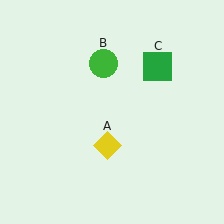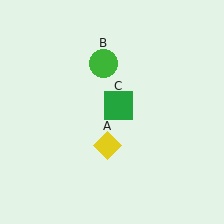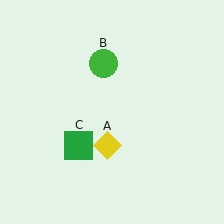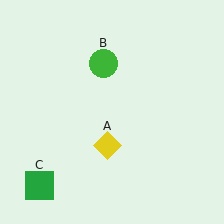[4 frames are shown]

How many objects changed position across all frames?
1 object changed position: green square (object C).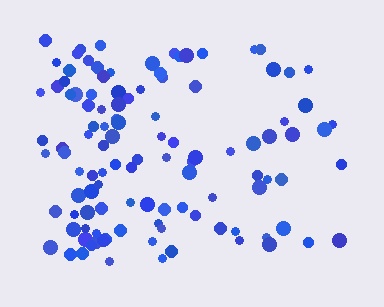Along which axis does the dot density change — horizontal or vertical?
Horizontal.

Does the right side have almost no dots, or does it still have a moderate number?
Still a moderate number, just noticeably fewer than the left.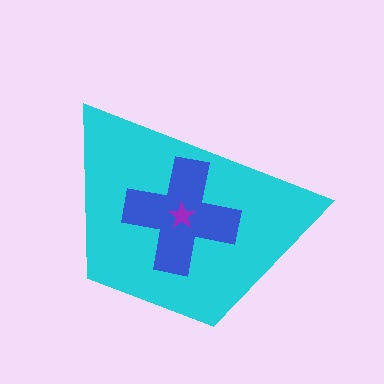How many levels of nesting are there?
3.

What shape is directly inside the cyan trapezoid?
The blue cross.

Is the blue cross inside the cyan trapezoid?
Yes.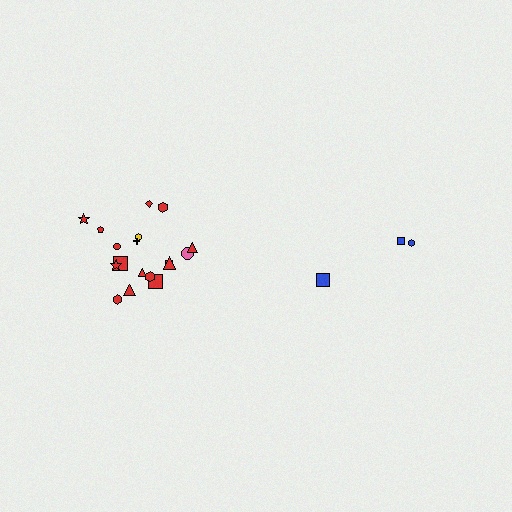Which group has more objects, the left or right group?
The left group.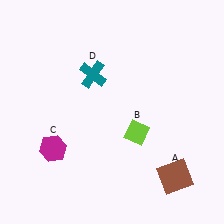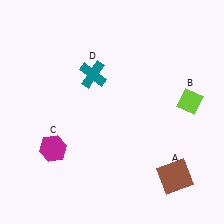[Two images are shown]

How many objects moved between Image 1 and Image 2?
1 object moved between the two images.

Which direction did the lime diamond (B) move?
The lime diamond (B) moved right.